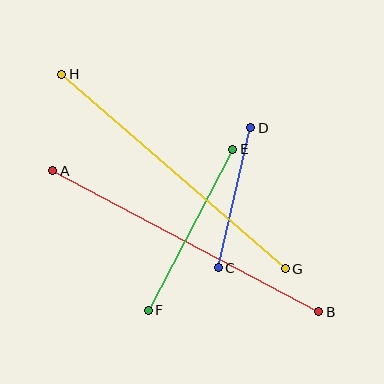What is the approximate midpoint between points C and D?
The midpoint is at approximately (234, 198) pixels.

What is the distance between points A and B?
The distance is approximately 301 pixels.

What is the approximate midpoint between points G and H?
The midpoint is at approximately (174, 171) pixels.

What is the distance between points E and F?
The distance is approximately 182 pixels.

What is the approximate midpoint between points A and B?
The midpoint is at approximately (186, 241) pixels.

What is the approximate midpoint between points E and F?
The midpoint is at approximately (190, 230) pixels.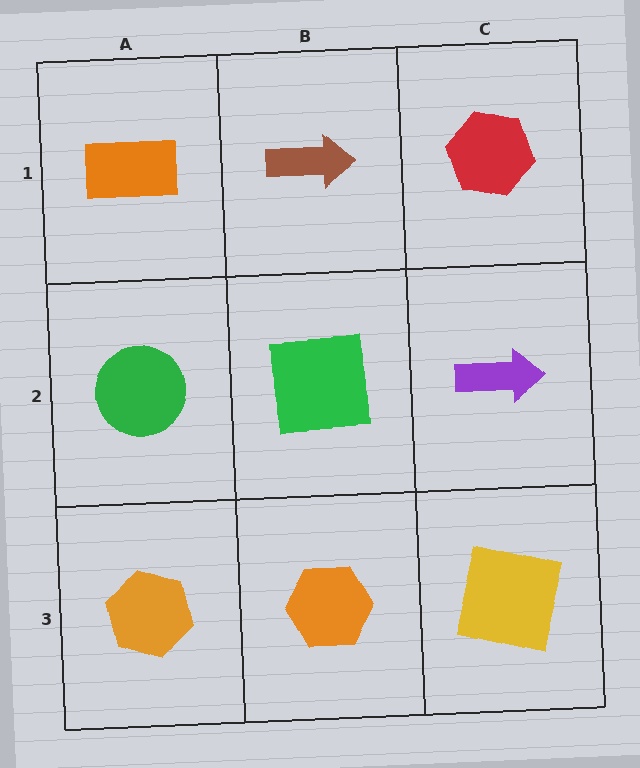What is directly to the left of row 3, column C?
An orange hexagon.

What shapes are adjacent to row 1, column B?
A green square (row 2, column B), an orange rectangle (row 1, column A), a red hexagon (row 1, column C).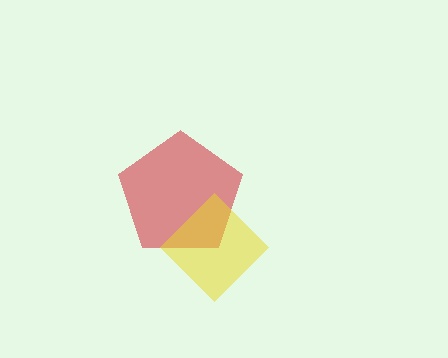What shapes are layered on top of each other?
The layered shapes are: a red pentagon, a yellow diamond.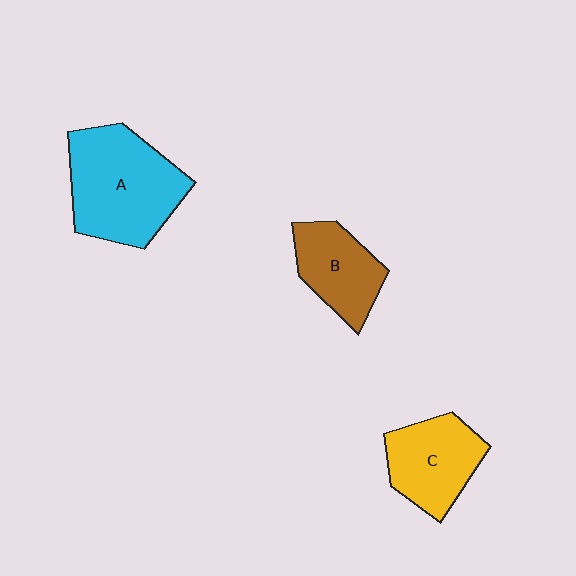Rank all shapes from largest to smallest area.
From largest to smallest: A (cyan), C (yellow), B (brown).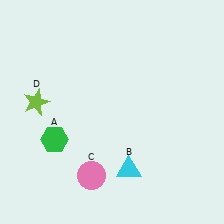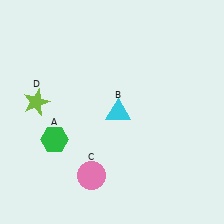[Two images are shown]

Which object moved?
The cyan triangle (B) moved up.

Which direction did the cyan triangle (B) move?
The cyan triangle (B) moved up.